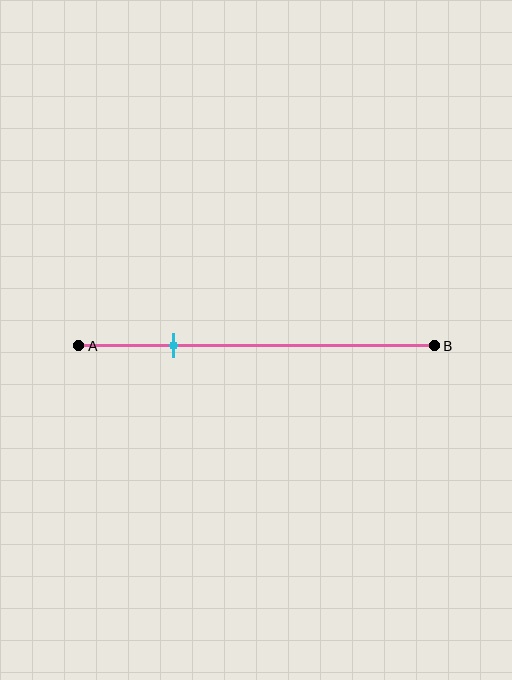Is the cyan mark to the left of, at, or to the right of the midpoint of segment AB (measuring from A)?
The cyan mark is to the left of the midpoint of segment AB.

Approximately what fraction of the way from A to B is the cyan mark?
The cyan mark is approximately 25% of the way from A to B.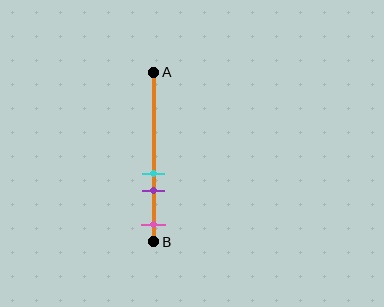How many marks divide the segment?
There are 3 marks dividing the segment.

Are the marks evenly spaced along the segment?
No, the marks are not evenly spaced.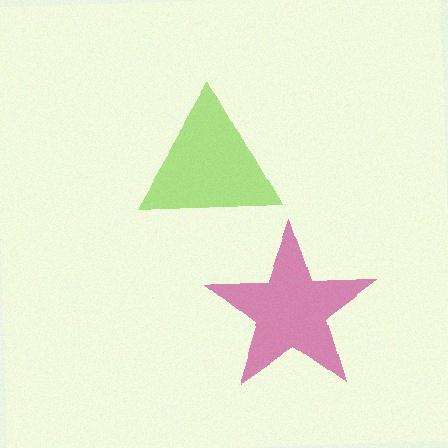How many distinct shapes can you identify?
There are 2 distinct shapes: a lime triangle, a magenta star.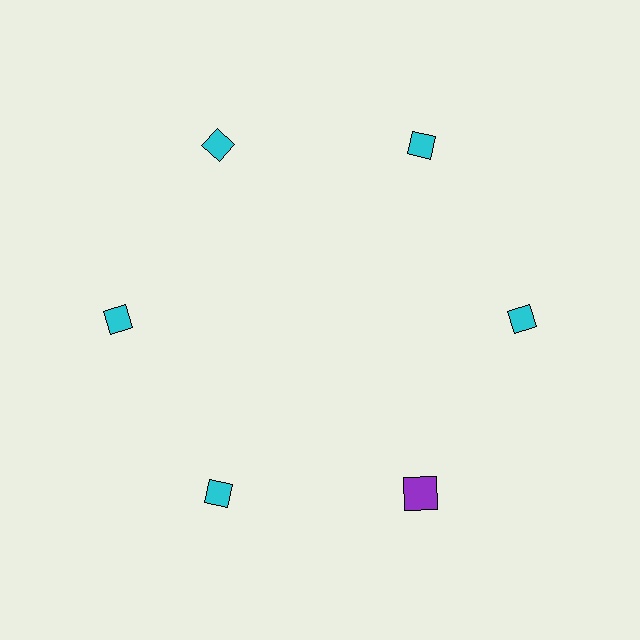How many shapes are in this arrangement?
There are 6 shapes arranged in a ring pattern.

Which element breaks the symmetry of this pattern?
The purple square at roughly the 5 o'clock position breaks the symmetry. All other shapes are cyan diamonds.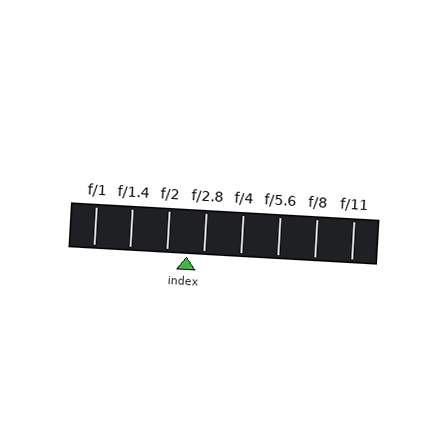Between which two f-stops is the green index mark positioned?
The index mark is between f/2 and f/2.8.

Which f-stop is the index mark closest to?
The index mark is closest to f/2.8.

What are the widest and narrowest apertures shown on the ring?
The widest aperture shown is f/1 and the narrowest is f/11.